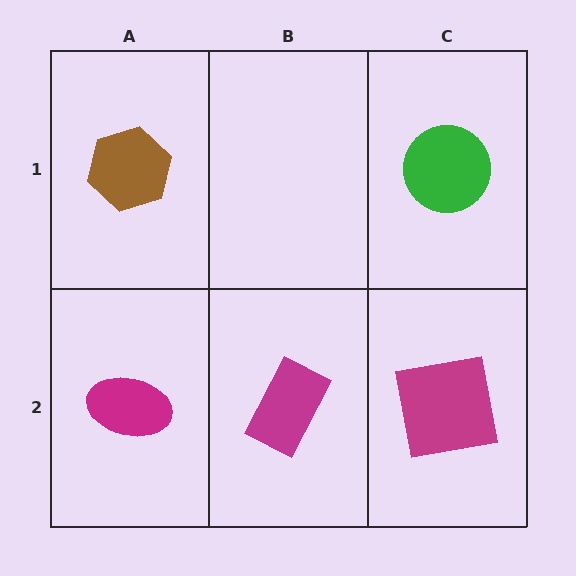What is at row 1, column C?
A green circle.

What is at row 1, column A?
A brown hexagon.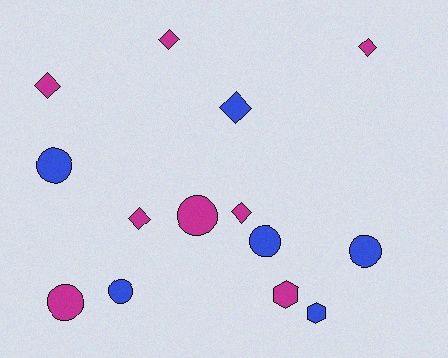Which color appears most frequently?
Magenta, with 8 objects.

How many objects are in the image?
There are 14 objects.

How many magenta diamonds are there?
There are 5 magenta diamonds.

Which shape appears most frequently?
Circle, with 6 objects.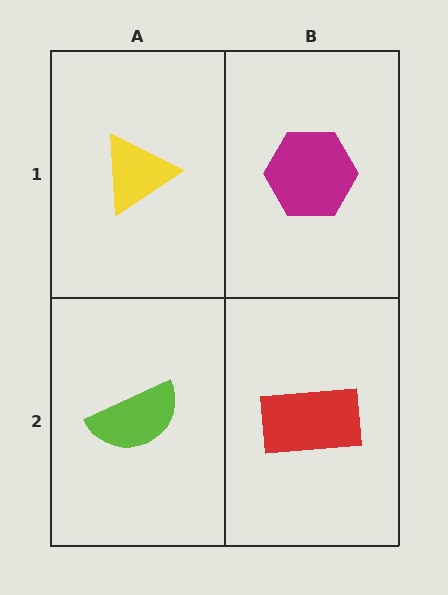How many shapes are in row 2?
2 shapes.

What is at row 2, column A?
A lime semicircle.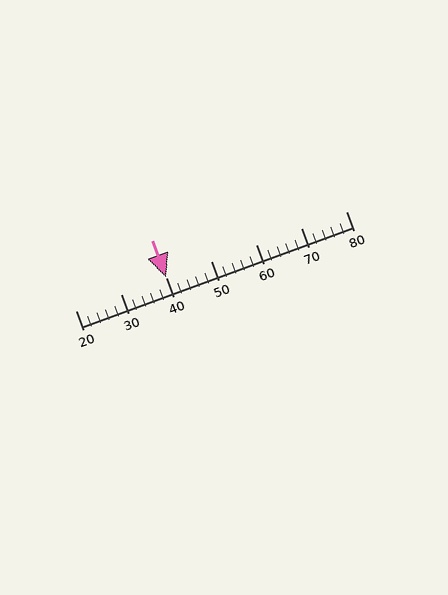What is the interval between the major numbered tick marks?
The major tick marks are spaced 10 units apart.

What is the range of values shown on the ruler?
The ruler shows values from 20 to 80.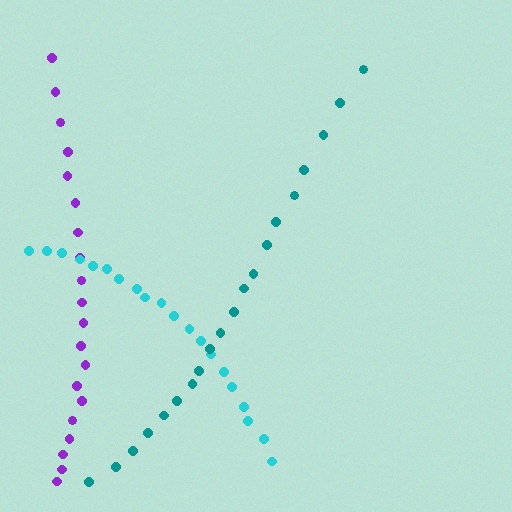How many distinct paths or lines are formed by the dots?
There are 3 distinct paths.